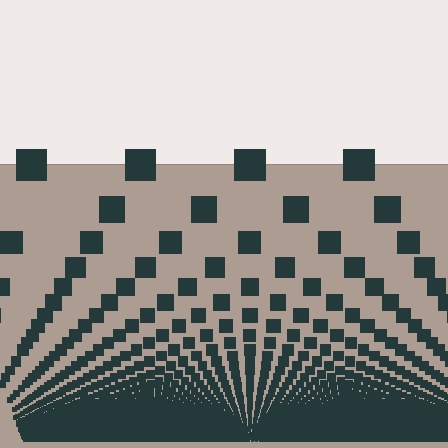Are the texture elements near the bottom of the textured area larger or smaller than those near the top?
Smaller. The gradient is inverted — elements near the bottom are smaller and denser.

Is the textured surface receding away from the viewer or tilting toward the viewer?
The surface appears to tilt toward the viewer. Texture elements get larger and sparser toward the top.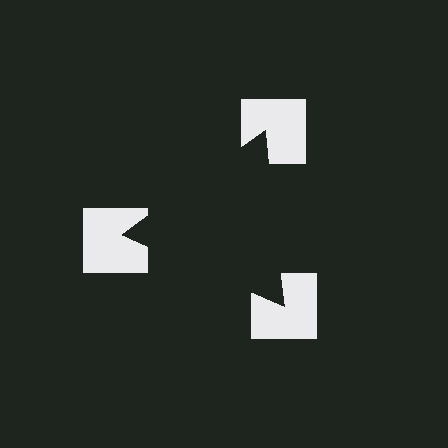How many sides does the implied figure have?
3 sides.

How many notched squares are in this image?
There are 3 — one at each vertex of the illusory triangle.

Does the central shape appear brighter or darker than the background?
It typically appears slightly darker than the background, even though no actual brightness change is drawn.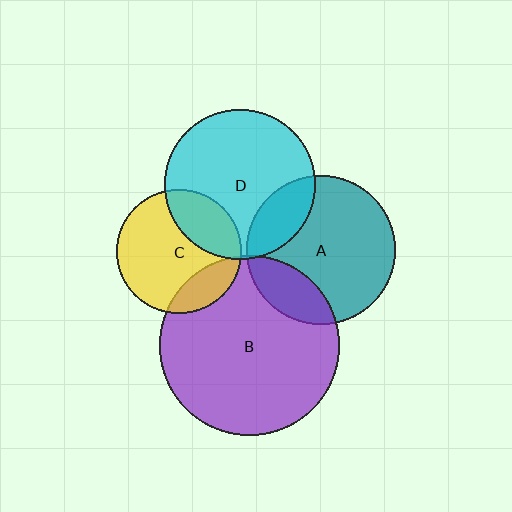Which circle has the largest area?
Circle B (purple).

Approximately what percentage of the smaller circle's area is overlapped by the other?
Approximately 20%.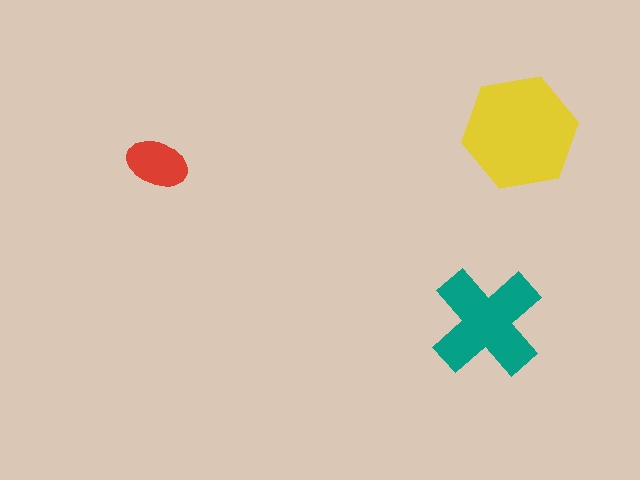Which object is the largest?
The yellow hexagon.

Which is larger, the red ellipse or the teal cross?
The teal cross.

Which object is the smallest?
The red ellipse.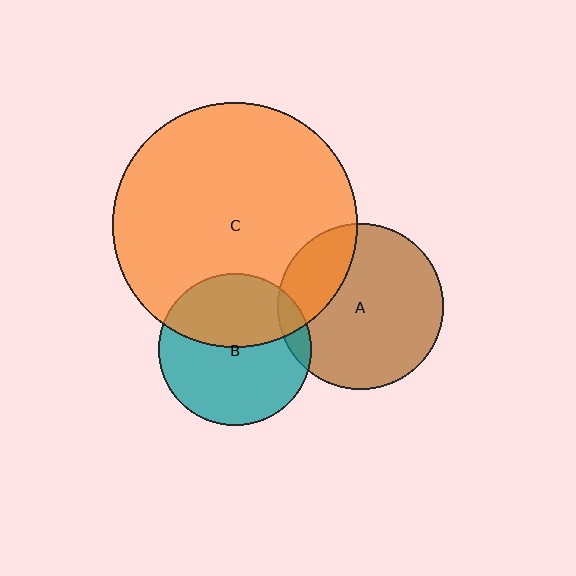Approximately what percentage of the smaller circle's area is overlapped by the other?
Approximately 10%.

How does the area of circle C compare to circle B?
Approximately 2.6 times.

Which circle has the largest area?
Circle C (orange).